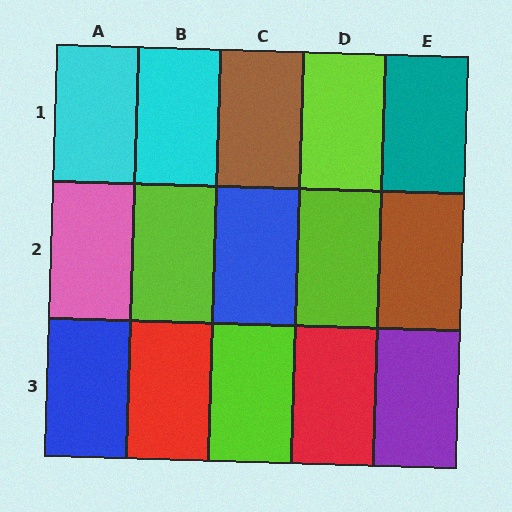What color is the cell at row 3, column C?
Lime.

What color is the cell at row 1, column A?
Cyan.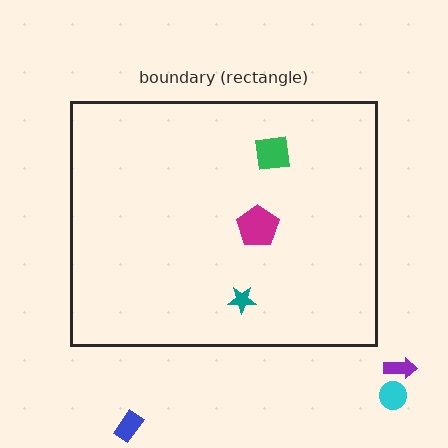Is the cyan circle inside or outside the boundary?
Outside.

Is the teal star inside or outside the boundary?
Inside.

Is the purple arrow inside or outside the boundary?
Outside.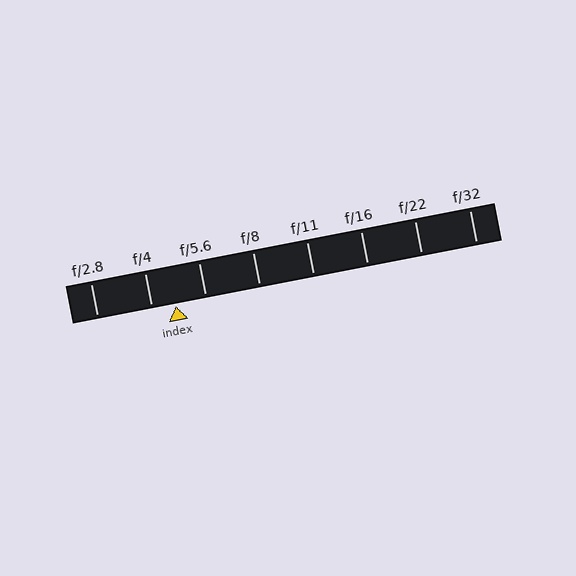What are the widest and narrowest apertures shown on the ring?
The widest aperture shown is f/2.8 and the narrowest is f/32.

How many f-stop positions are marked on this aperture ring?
There are 8 f-stop positions marked.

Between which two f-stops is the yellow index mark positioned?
The index mark is between f/4 and f/5.6.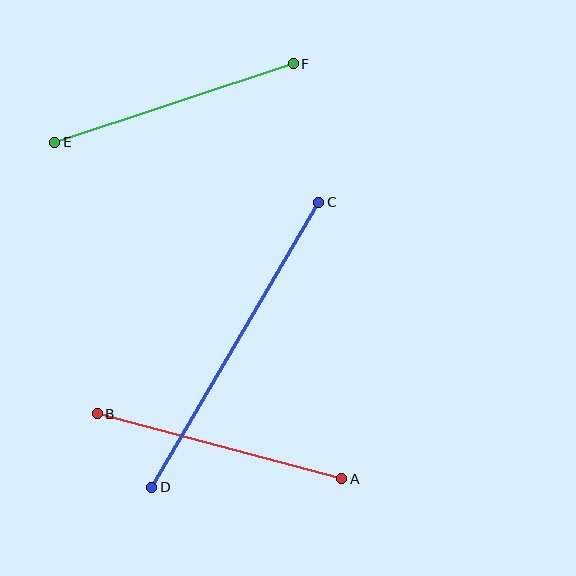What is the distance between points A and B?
The distance is approximately 253 pixels.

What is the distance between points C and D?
The distance is approximately 330 pixels.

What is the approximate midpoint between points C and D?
The midpoint is at approximately (235, 345) pixels.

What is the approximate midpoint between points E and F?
The midpoint is at approximately (174, 103) pixels.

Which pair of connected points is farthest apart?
Points C and D are farthest apart.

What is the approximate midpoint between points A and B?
The midpoint is at approximately (219, 446) pixels.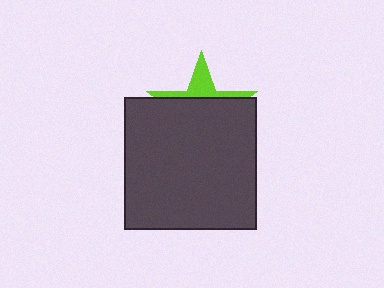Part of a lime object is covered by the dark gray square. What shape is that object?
It is a star.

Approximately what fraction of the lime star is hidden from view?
Roughly 69% of the lime star is hidden behind the dark gray square.